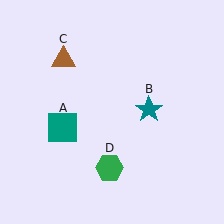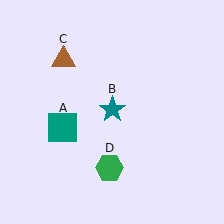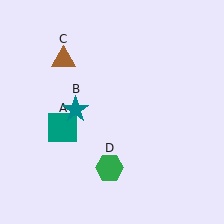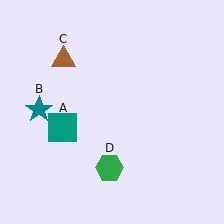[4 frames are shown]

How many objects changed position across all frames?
1 object changed position: teal star (object B).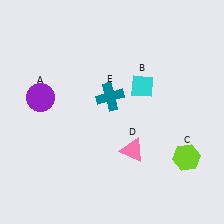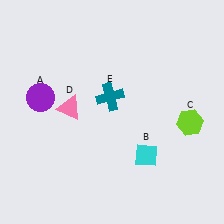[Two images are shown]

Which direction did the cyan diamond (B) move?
The cyan diamond (B) moved down.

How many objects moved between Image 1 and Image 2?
3 objects moved between the two images.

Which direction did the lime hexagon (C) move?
The lime hexagon (C) moved up.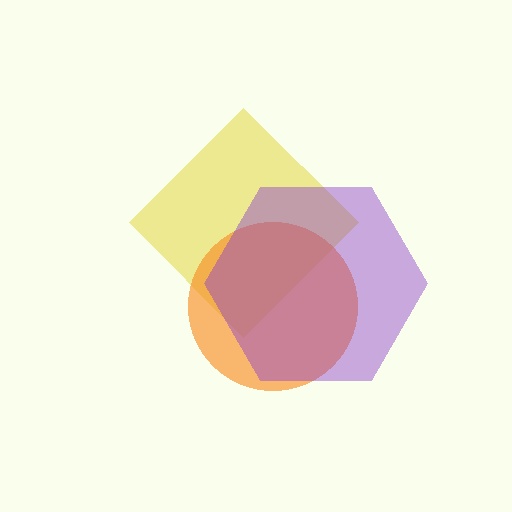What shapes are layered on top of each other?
The layered shapes are: a yellow diamond, an orange circle, a purple hexagon.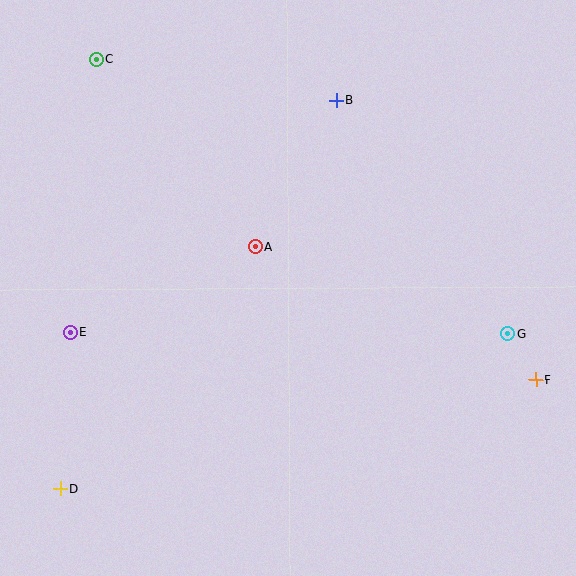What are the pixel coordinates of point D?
Point D is at (60, 489).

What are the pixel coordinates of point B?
Point B is at (336, 100).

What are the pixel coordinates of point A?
Point A is at (255, 247).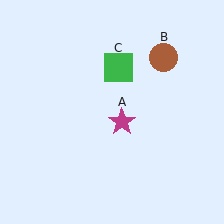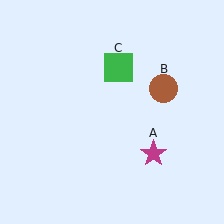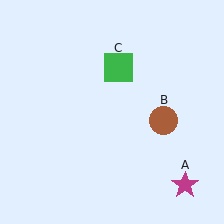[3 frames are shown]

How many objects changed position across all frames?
2 objects changed position: magenta star (object A), brown circle (object B).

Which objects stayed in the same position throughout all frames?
Green square (object C) remained stationary.